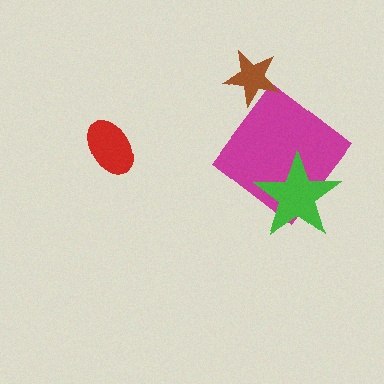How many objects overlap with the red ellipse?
0 objects overlap with the red ellipse.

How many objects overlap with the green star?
1 object overlaps with the green star.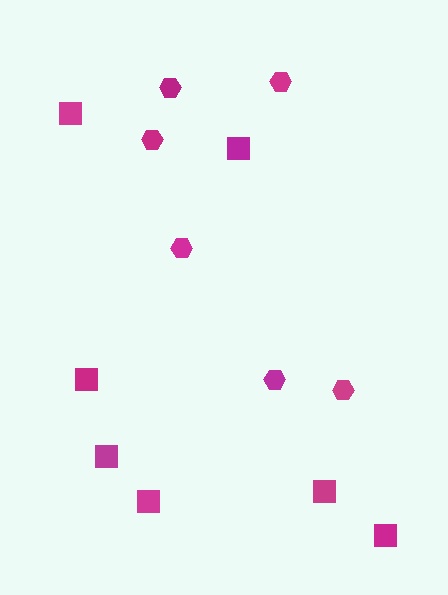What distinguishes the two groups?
There are 2 groups: one group of hexagons (6) and one group of squares (7).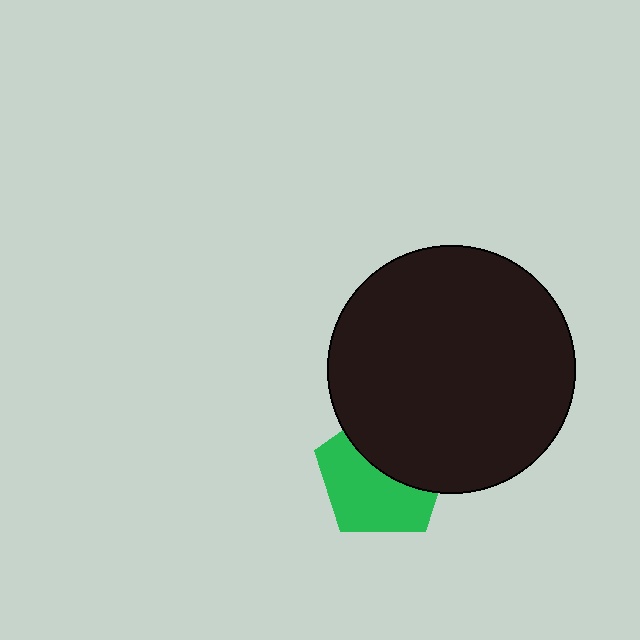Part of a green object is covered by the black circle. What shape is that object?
It is a pentagon.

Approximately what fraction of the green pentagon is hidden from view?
Roughly 44% of the green pentagon is hidden behind the black circle.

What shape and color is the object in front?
The object in front is a black circle.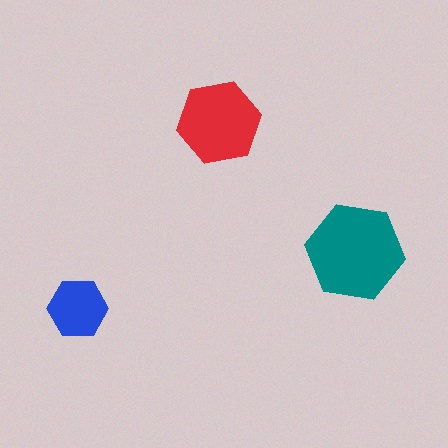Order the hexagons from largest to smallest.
the teal one, the red one, the blue one.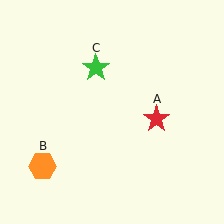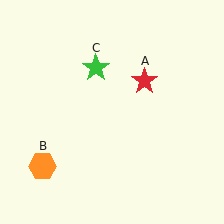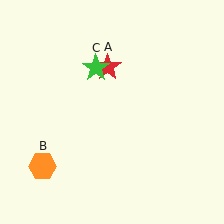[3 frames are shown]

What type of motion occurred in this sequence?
The red star (object A) rotated counterclockwise around the center of the scene.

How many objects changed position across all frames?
1 object changed position: red star (object A).